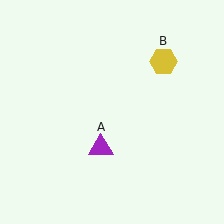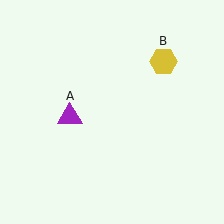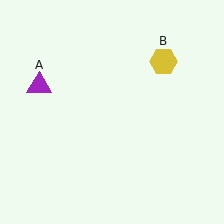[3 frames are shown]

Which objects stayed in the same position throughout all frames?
Yellow hexagon (object B) remained stationary.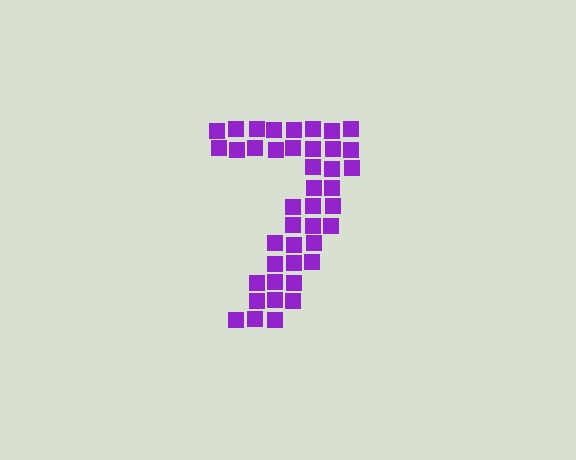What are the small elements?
The small elements are squares.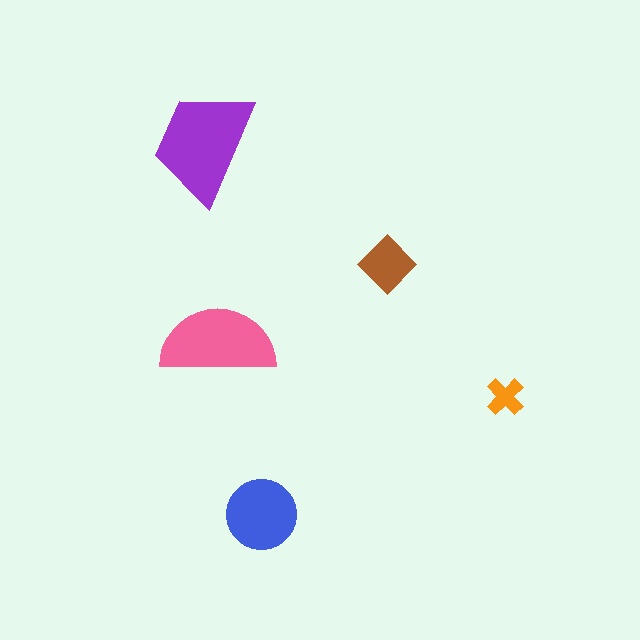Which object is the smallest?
The orange cross.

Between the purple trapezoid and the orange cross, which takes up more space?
The purple trapezoid.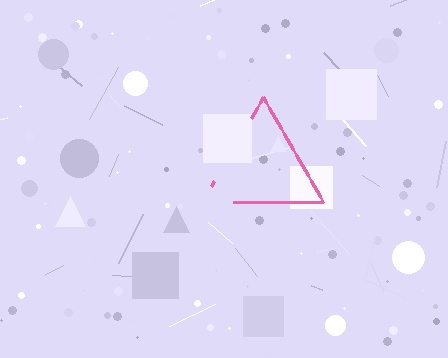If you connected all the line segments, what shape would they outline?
They would outline a triangle.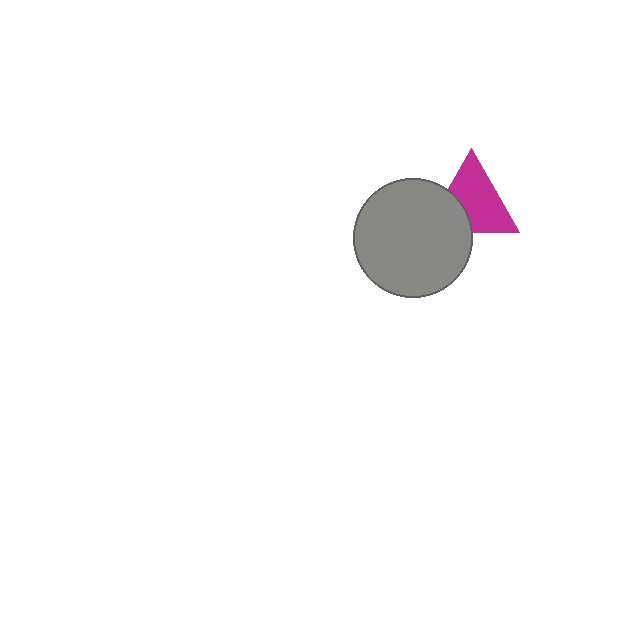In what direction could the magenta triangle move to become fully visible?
The magenta triangle could move toward the upper-right. That would shift it out from behind the gray circle entirely.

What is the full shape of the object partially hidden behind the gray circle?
The partially hidden object is a magenta triangle.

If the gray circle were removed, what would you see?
You would see the complete magenta triangle.